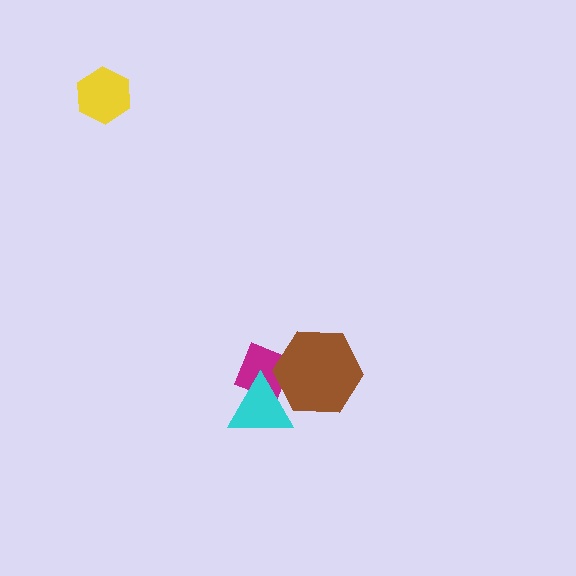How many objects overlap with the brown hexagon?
2 objects overlap with the brown hexagon.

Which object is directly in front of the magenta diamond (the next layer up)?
The cyan triangle is directly in front of the magenta diamond.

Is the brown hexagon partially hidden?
No, no other shape covers it.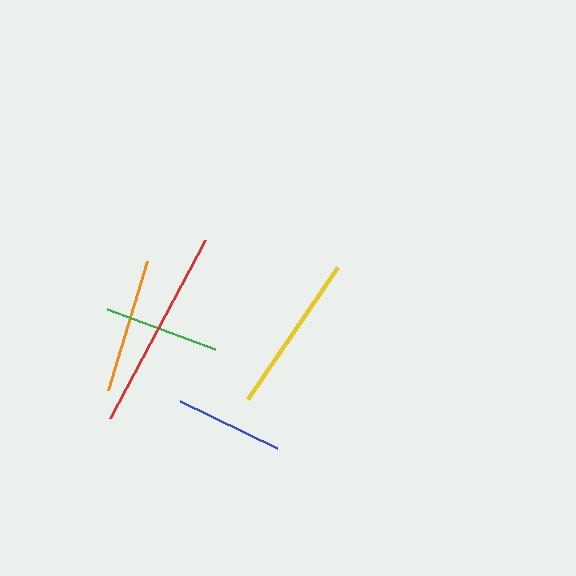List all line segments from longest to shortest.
From longest to shortest: red, yellow, orange, green, blue.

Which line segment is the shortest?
The blue line is the shortest at approximately 108 pixels.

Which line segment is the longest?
The red line is the longest at approximately 202 pixels.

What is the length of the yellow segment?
The yellow segment is approximately 160 pixels long.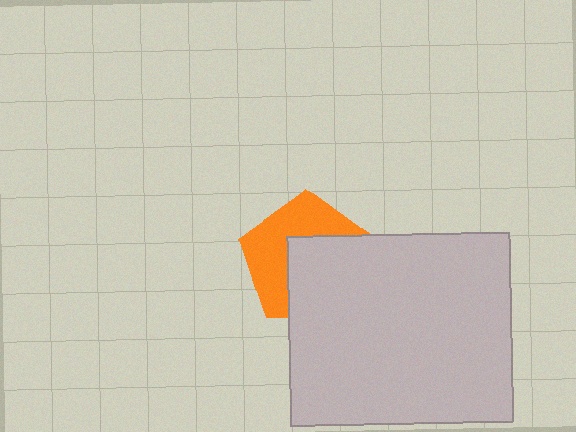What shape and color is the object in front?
The object in front is a light gray rectangle.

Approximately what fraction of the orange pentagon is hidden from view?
Roughly 52% of the orange pentagon is hidden behind the light gray rectangle.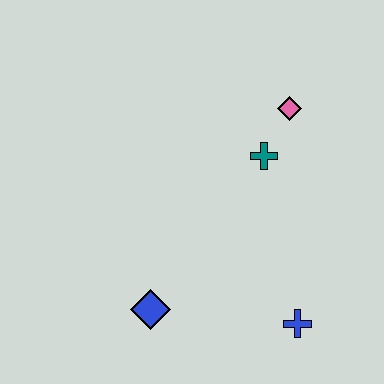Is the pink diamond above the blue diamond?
Yes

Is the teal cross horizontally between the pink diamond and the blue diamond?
Yes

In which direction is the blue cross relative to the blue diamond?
The blue cross is to the right of the blue diamond.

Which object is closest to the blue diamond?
The blue cross is closest to the blue diamond.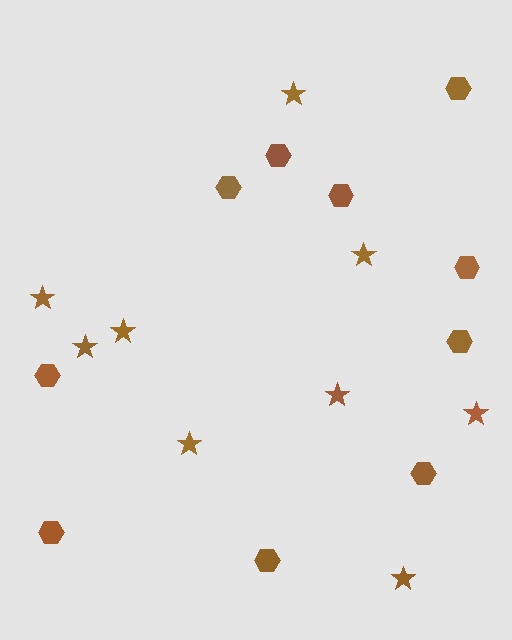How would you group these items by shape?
There are 2 groups: one group of stars (9) and one group of hexagons (10).